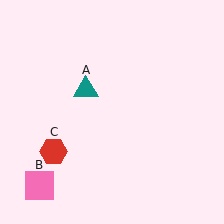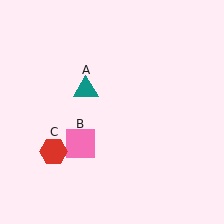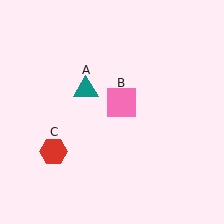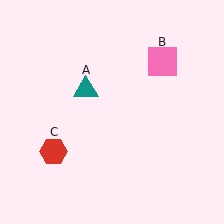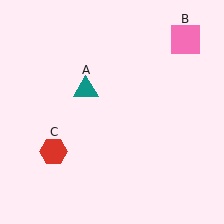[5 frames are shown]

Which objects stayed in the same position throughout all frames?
Teal triangle (object A) and red hexagon (object C) remained stationary.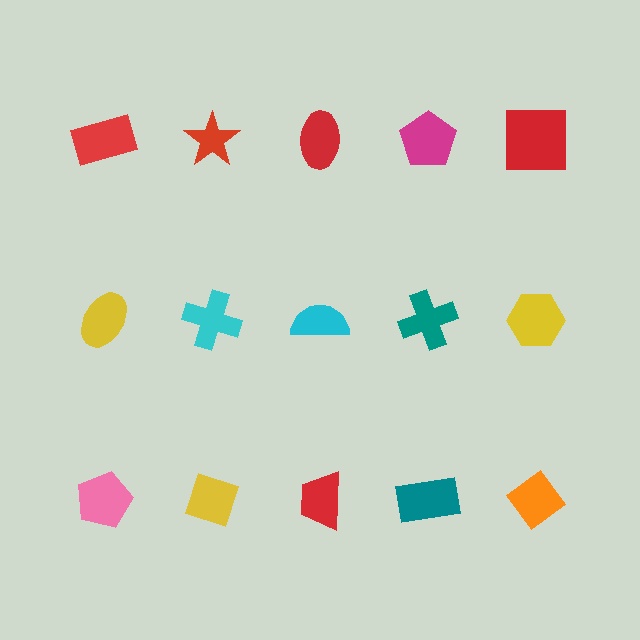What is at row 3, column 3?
A red trapezoid.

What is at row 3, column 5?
An orange diamond.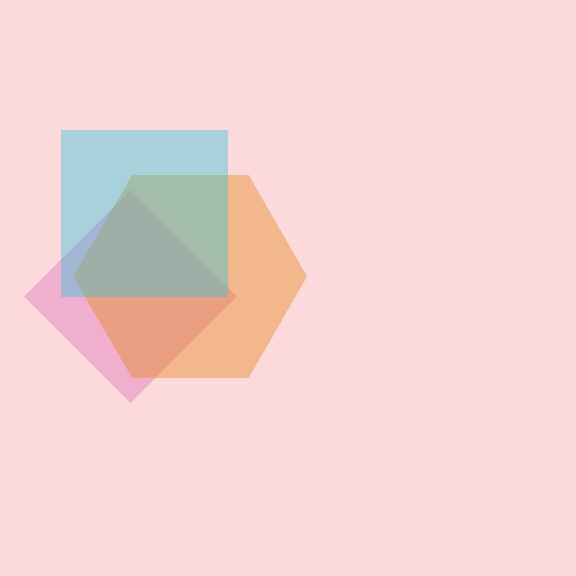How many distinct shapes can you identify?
There are 3 distinct shapes: a pink diamond, an orange hexagon, a cyan square.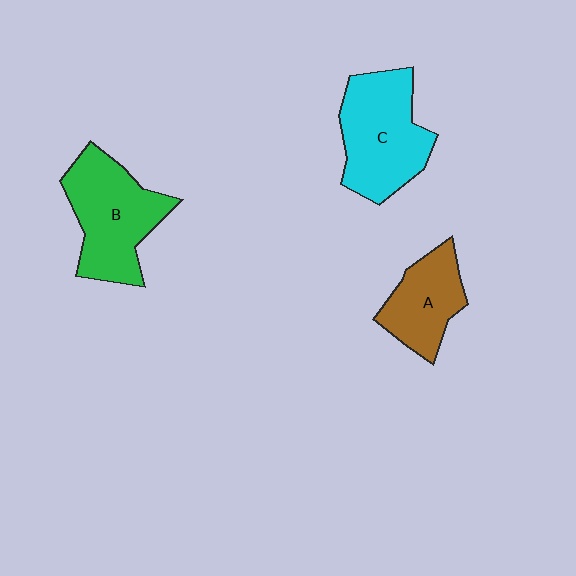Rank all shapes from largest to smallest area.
From largest to smallest: C (cyan), B (green), A (brown).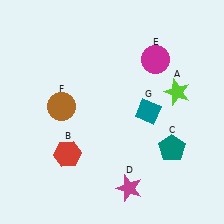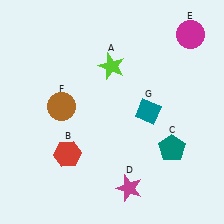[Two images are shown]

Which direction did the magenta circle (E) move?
The magenta circle (E) moved right.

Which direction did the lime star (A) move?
The lime star (A) moved left.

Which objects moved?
The objects that moved are: the lime star (A), the magenta circle (E).